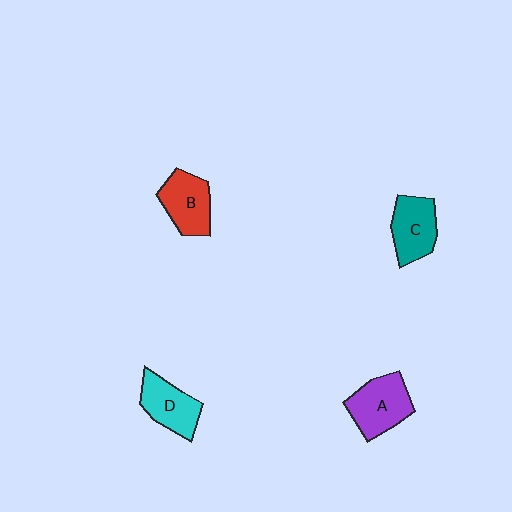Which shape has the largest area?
Shape A (purple).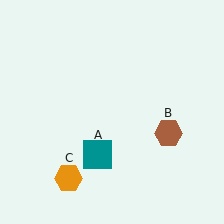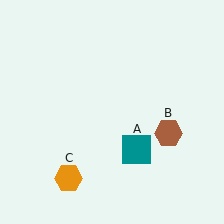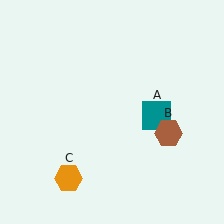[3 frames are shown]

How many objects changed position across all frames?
1 object changed position: teal square (object A).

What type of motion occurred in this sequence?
The teal square (object A) rotated counterclockwise around the center of the scene.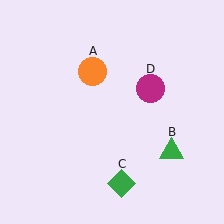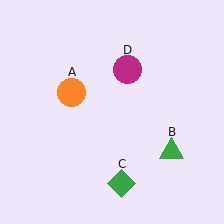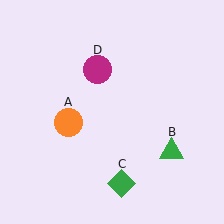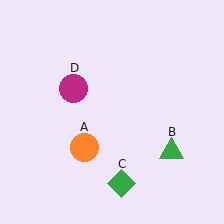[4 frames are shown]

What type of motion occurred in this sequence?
The orange circle (object A), magenta circle (object D) rotated counterclockwise around the center of the scene.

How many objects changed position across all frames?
2 objects changed position: orange circle (object A), magenta circle (object D).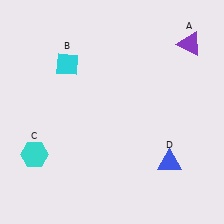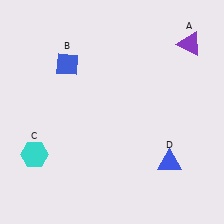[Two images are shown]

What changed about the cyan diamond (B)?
In Image 1, B is cyan. In Image 2, it changed to blue.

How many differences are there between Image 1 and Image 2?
There is 1 difference between the two images.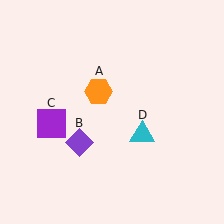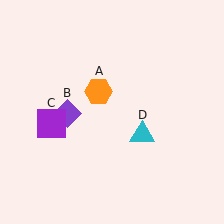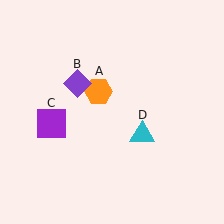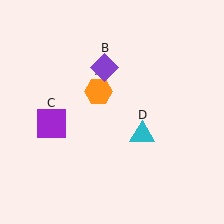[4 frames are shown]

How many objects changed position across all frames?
1 object changed position: purple diamond (object B).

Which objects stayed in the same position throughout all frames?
Orange hexagon (object A) and purple square (object C) and cyan triangle (object D) remained stationary.